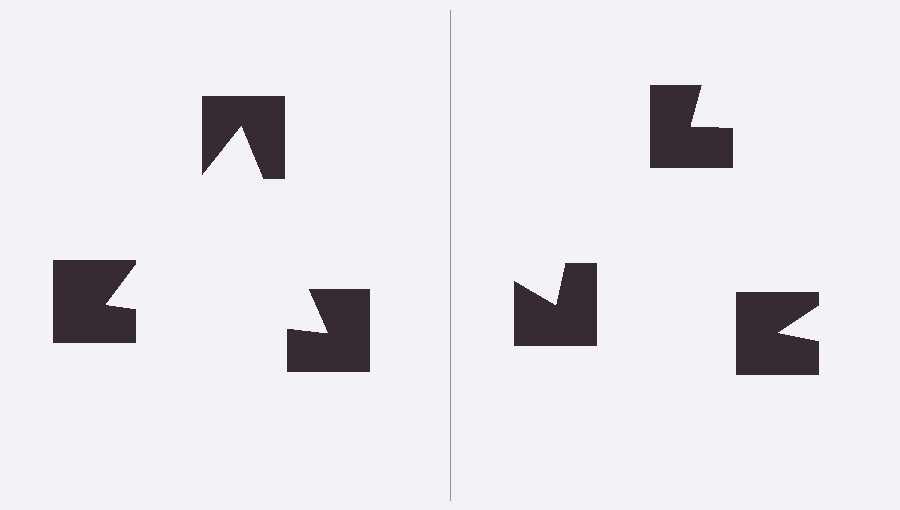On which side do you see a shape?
An illusory triangle appears on the left side. On the right side the wedge cuts are rotated, so no coherent shape forms.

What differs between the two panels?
The notched squares are positioned identically on both sides; only the wedge orientations differ. On the left they align to a triangle; on the right they are misaligned.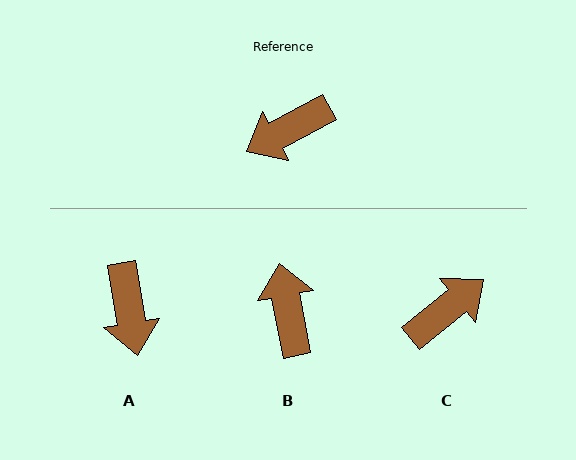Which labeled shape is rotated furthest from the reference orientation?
C, about 169 degrees away.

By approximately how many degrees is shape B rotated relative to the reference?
Approximately 107 degrees clockwise.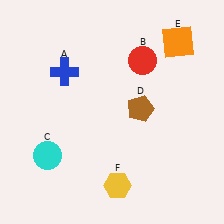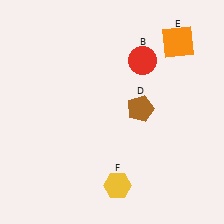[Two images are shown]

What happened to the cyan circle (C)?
The cyan circle (C) was removed in Image 2. It was in the bottom-left area of Image 1.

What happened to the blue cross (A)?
The blue cross (A) was removed in Image 2. It was in the top-left area of Image 1.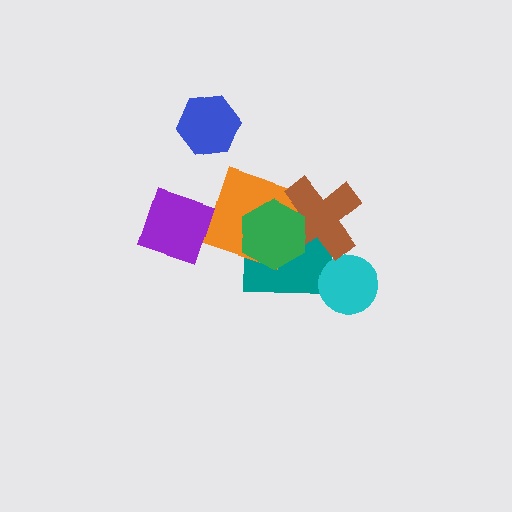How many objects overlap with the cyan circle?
0 objects overlap with the cyan circle.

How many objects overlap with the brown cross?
3 objects overlap with the brown cross.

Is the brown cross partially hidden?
Yes, it is partially covered by another shape.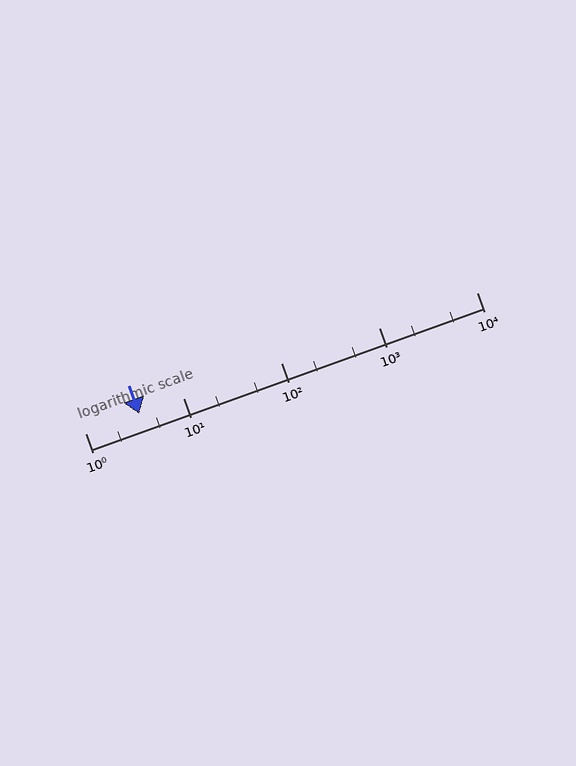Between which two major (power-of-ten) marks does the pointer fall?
The pointer is between 1 and 10.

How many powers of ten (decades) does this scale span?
The scale spans 4 decades, from 1 to 10000.